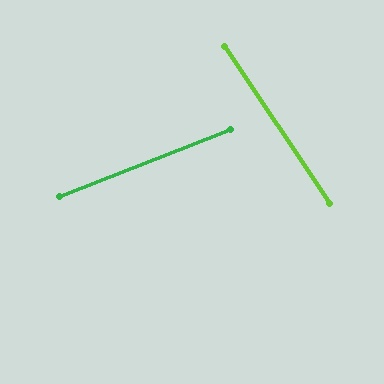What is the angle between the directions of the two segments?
Approximately 78 degrees.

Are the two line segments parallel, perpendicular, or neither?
Neither parallel nor perpendicular — they differ by about 78°.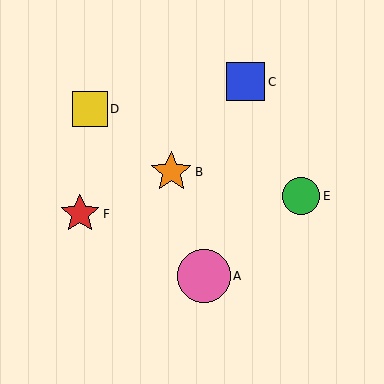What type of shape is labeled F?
Shape F is a red star.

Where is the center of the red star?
The center of the red star is at (80, 214).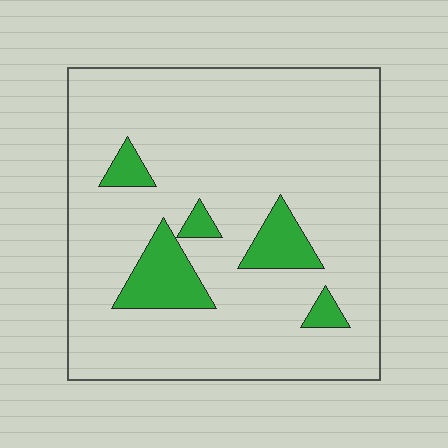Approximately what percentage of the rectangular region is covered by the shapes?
Approximately 10%.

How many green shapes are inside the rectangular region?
5.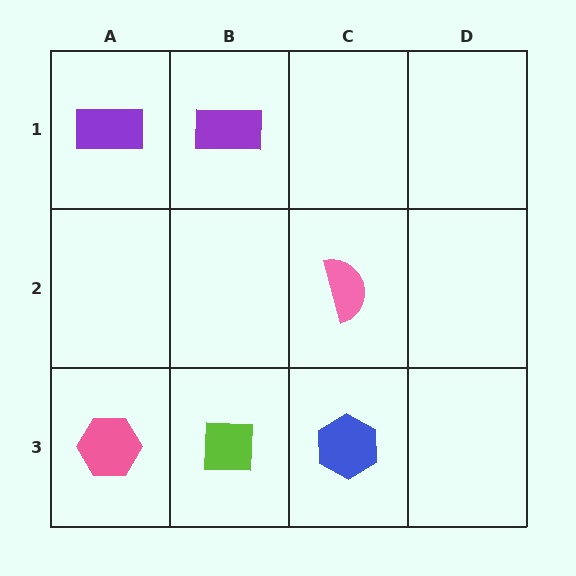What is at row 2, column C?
A pink semicircle.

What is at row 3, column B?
A lime square.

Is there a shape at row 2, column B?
No, that cell is empty.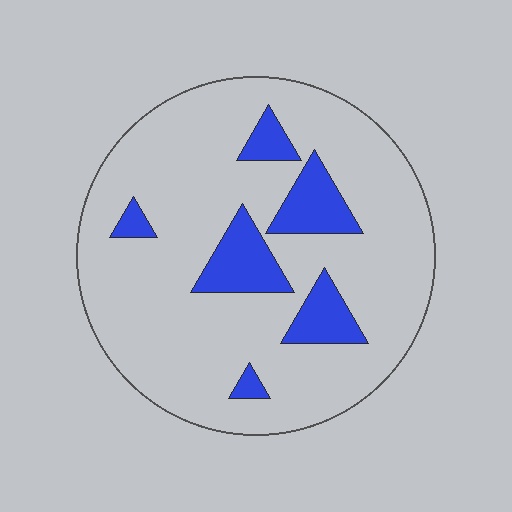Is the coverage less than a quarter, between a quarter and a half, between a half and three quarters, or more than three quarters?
Less than a quarter.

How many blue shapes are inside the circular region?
6.